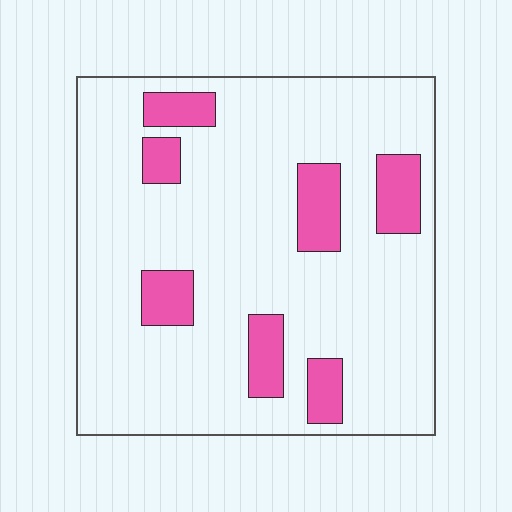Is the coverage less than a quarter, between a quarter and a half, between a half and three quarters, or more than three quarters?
Less than a quarter.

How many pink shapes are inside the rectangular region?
7.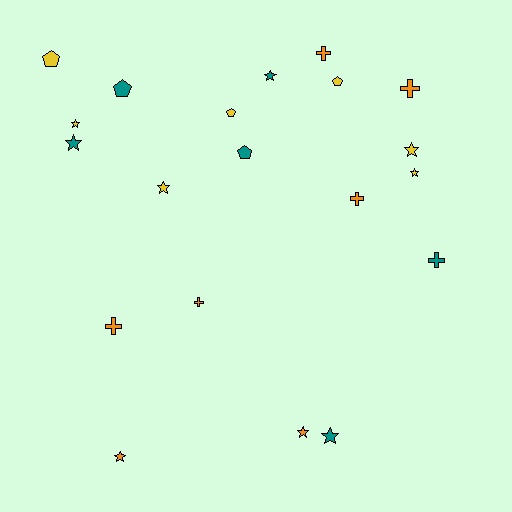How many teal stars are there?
There are 3 teal stars.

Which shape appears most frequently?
Star, with 9 objects.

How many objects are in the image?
There are 20 objects.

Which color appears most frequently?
Orange, with 7 objects.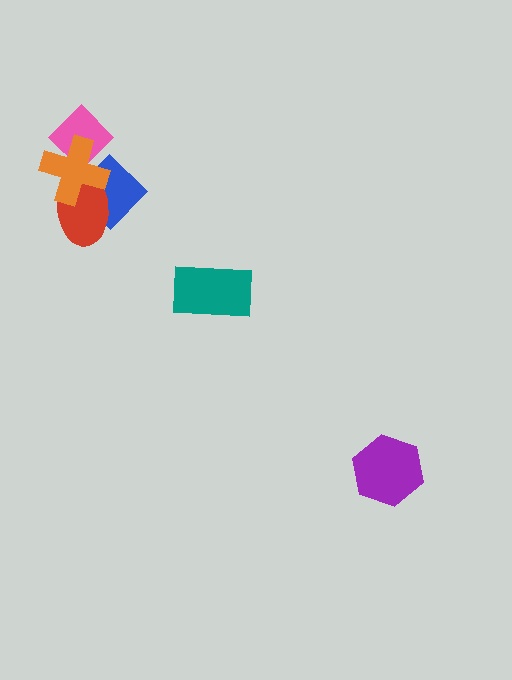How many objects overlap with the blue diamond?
3 objects overlap with the blue diamond.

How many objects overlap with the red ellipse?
2 objects overlap with the red ellipse.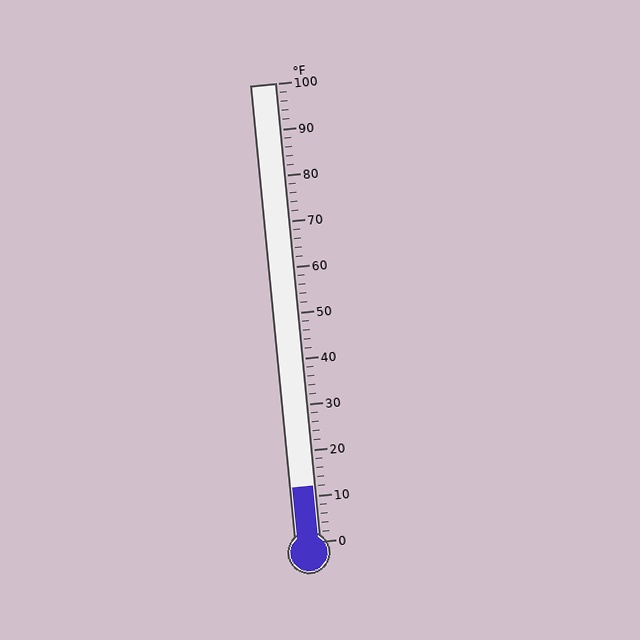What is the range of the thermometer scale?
The thermometer scale ranges from 0°F to 100°F.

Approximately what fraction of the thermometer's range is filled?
The thermometer is filled to approximately 10% of its range.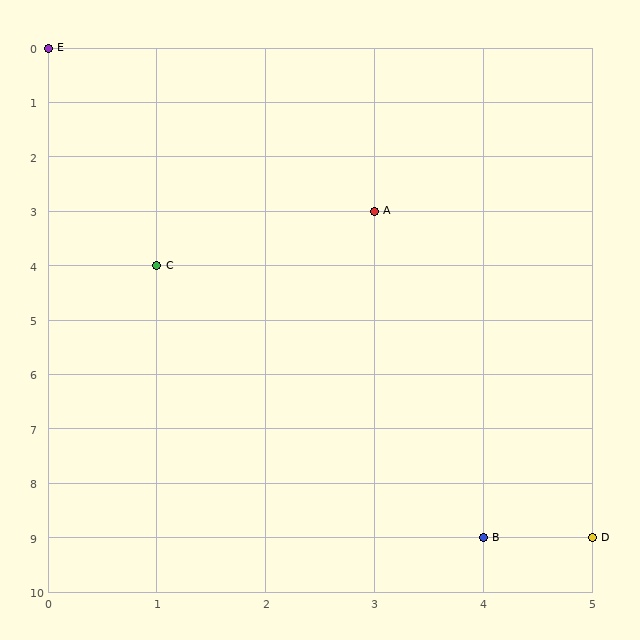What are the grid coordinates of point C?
Point C is at grid coordinates (1, 4).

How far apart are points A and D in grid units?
Points A and D are 2 columns and 6 rows apart (about 6.3 grid units diagonally).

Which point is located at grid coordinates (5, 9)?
Point D is at (5, 9).